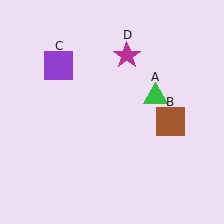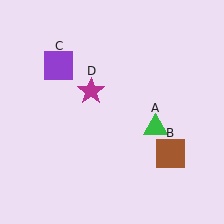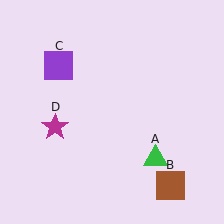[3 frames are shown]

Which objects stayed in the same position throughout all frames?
Purple square (object C) remained stationary.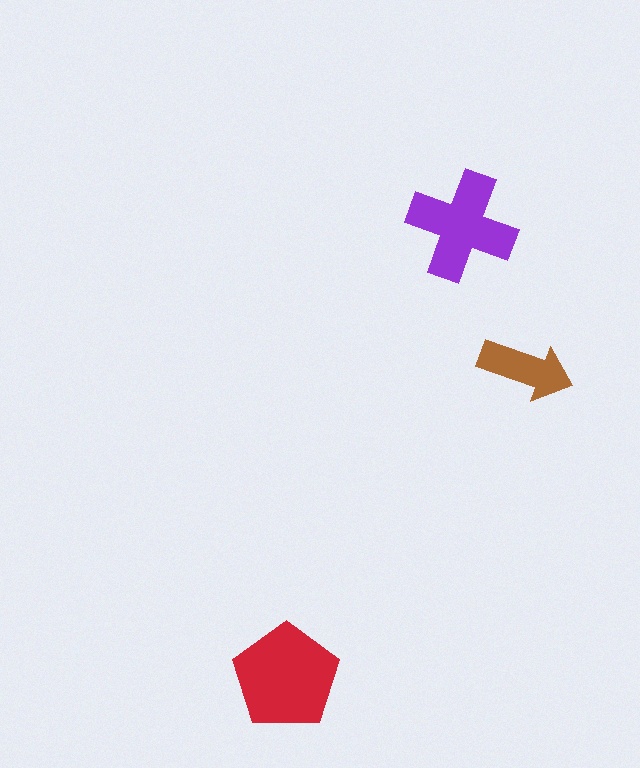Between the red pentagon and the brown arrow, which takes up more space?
The red pentagon.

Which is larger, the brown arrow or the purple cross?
The purple cross.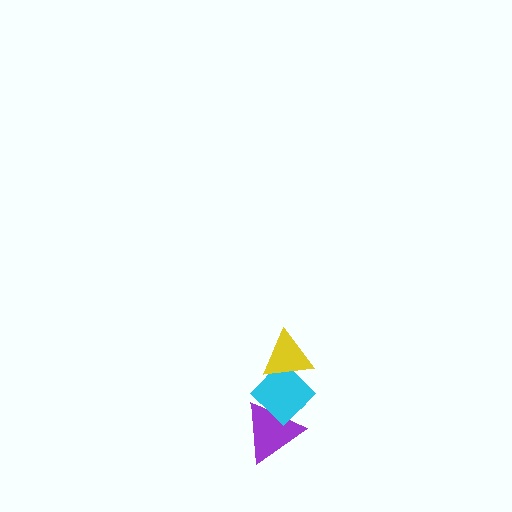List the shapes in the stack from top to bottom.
From top to bottom: the yellow triangle, the cyan diamond, the purple triangle.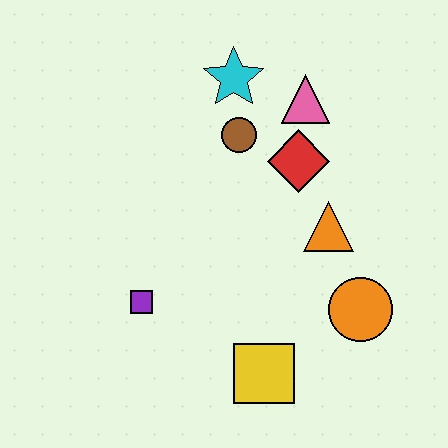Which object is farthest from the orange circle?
The cyan star is farthest from the orange circle.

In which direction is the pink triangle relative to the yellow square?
The pink triangle is above the yellow square.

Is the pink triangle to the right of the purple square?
Yes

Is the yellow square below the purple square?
Yes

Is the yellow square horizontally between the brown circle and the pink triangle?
Yes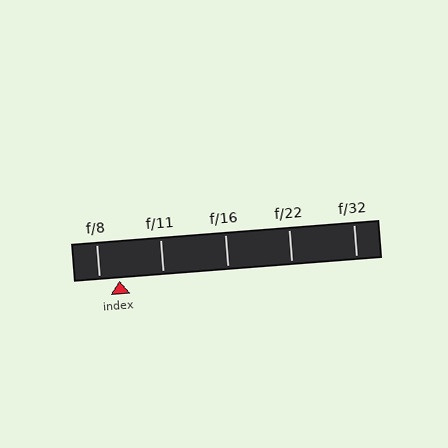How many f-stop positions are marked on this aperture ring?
There are 5 f-stop positions marked.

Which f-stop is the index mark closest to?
The index mark is closest to f/8.